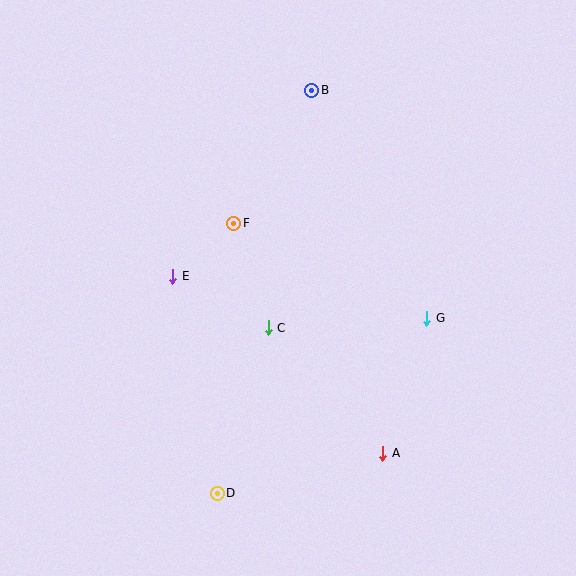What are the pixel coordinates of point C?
Point C is at (268, 328).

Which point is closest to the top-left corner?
Point F is closest to the top-left corner.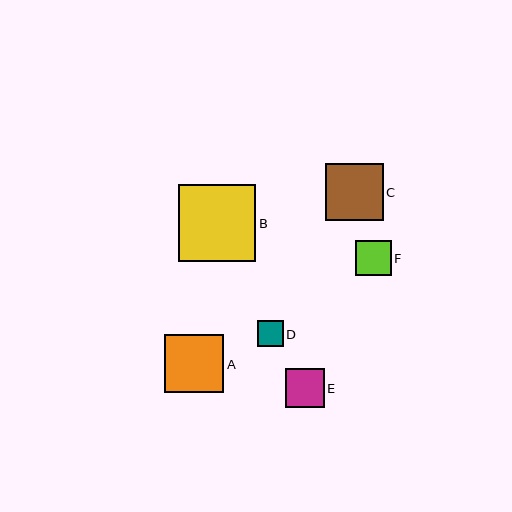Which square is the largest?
Square B is the largest with a size of approximately 77 pixels.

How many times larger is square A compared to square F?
Square A is approximately 1.7 times the size of square F.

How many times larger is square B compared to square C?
Square B is approximately 1.3 times the size of square C.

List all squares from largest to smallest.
From largest to smallest: B, A, C, E, F, D.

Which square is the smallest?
Square D is the smallest with a size of approximately 26 pixels.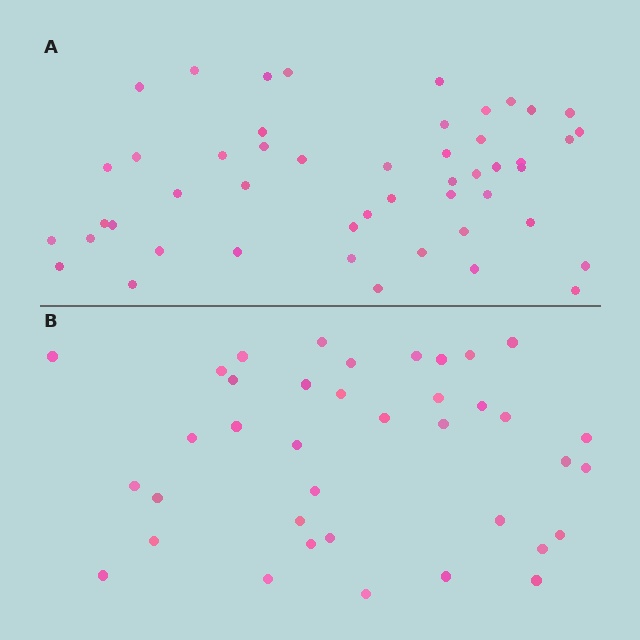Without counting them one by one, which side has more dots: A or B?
Region A (the top region) has more dots.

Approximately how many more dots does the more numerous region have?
Region A has roughly 12 or so more dots than region B.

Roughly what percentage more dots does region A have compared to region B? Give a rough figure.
About 30% more.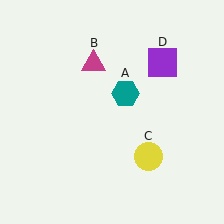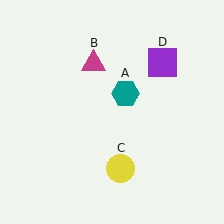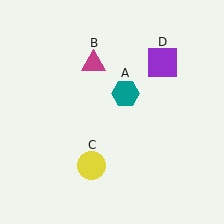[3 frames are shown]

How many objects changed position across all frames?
1 object changed position: yellow circle (object C).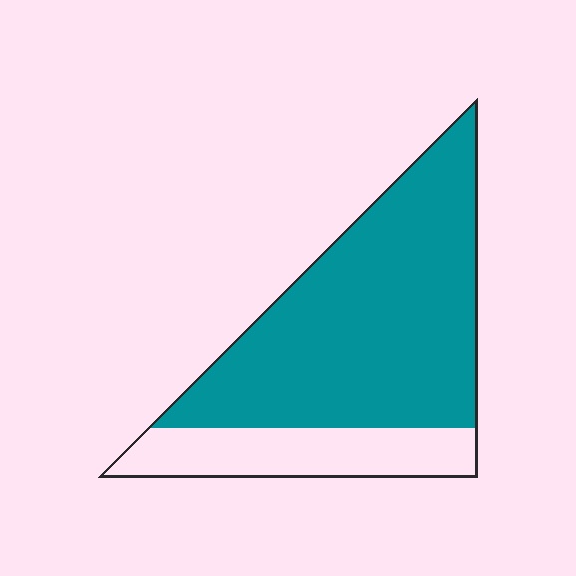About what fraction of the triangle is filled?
About three quarters (3/4).